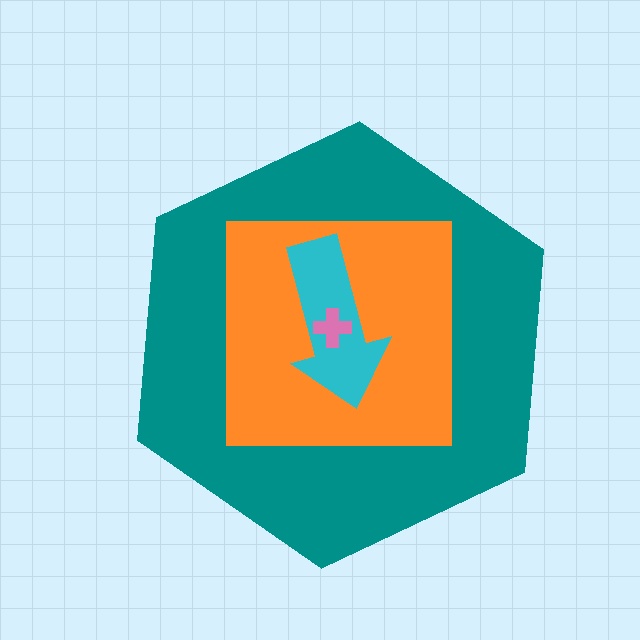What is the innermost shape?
The pink cross.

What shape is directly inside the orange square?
The cyan arrow.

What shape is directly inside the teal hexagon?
The orange square.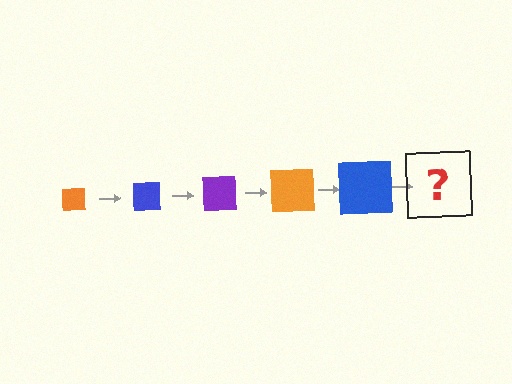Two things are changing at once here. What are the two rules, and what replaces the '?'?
The two rules are that the square grows larger each step and the color cycles through orange, blue, and purple. The '?' should be a purple square, larger than the previous one.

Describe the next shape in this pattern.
It should be a purple square, larger than the previous one.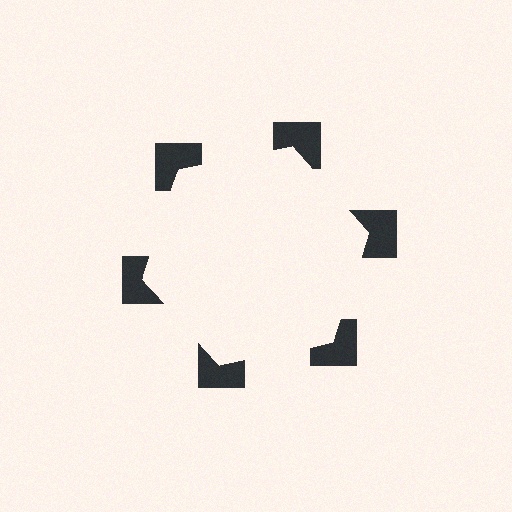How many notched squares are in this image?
There are 6 — one at each vertex of the illusory hexagon.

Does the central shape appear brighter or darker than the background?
It typically appears slightly brighter than the background, even though no actual brightness change is drawn.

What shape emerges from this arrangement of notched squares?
An illusory hexagon — its edges are inferred from the aligned wedge cuts in the notched squares, not physically drawn.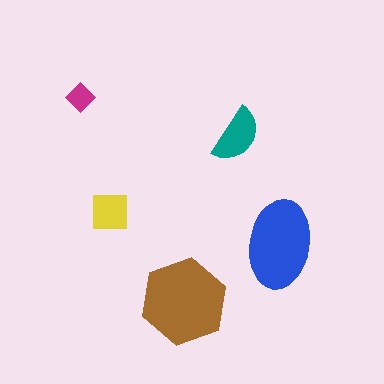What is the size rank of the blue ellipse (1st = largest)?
2nd.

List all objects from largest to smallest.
The brown hexagon, the blue ellipse, the teal semicircle, the yellow square, the magenta diamond.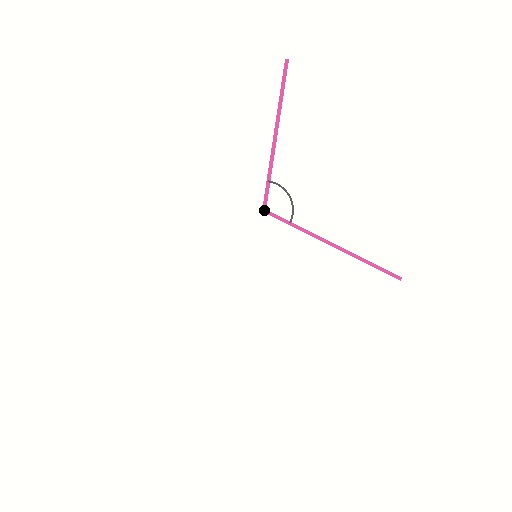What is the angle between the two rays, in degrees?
Approximately 108 degrees.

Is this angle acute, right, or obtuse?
It is obtuse.